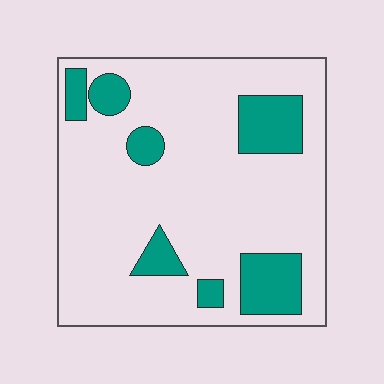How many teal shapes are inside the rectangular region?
7.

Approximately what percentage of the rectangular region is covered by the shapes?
Approximately 20%.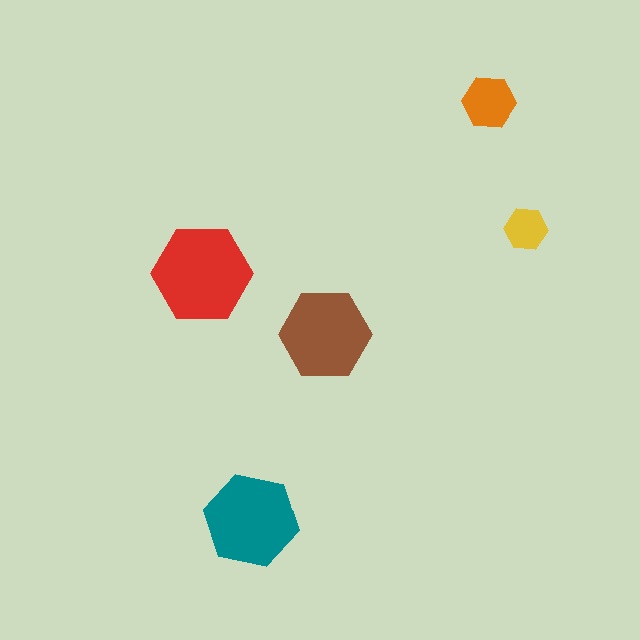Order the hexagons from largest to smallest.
the red one, the teal one, the brown one, the orange one, the yellow one.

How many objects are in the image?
There are 5 objects in the image.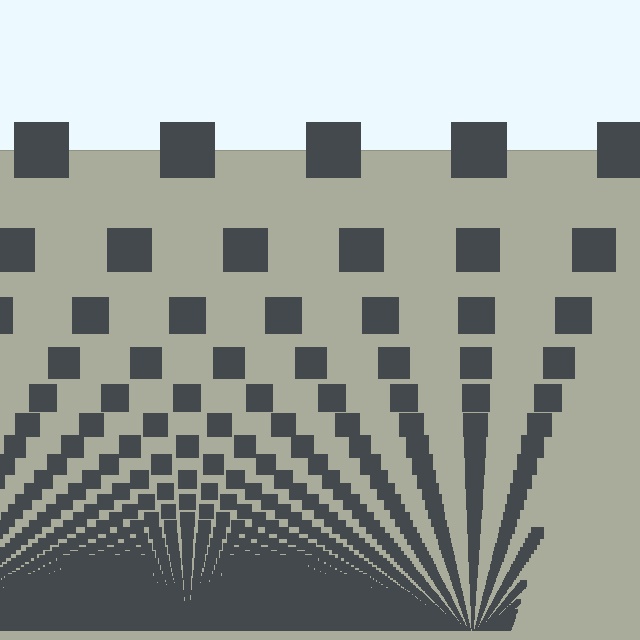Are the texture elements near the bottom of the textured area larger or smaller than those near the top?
Smaller. The gradient is inverted — elements near the bottom are smaller and denser.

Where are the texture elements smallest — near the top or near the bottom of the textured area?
Near the bottom.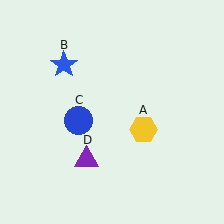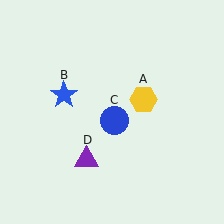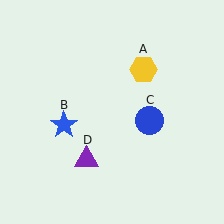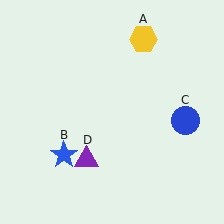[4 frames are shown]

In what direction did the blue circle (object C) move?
The blue circle (object C) moved right.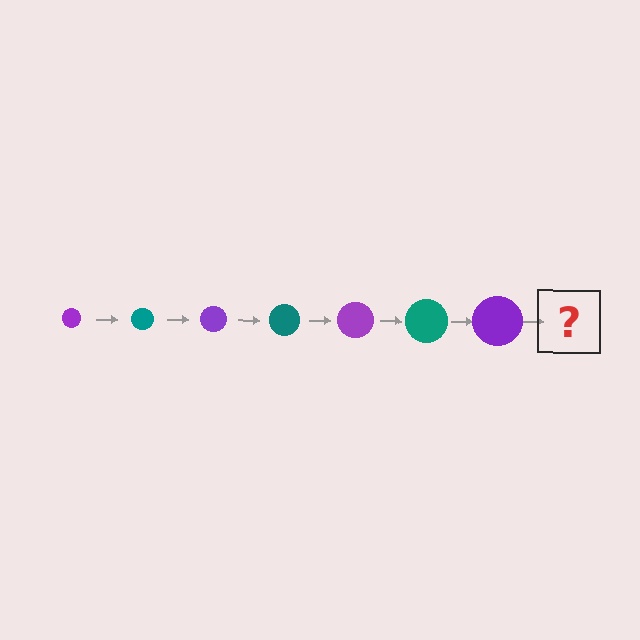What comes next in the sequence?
The next element should be a teal circle, larger than the previous one.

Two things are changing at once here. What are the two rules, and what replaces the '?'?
The two rules are that the circle grows larger each step and the color cycles through purple and teal. The '?' should be a teal circle, larger than the previous one.